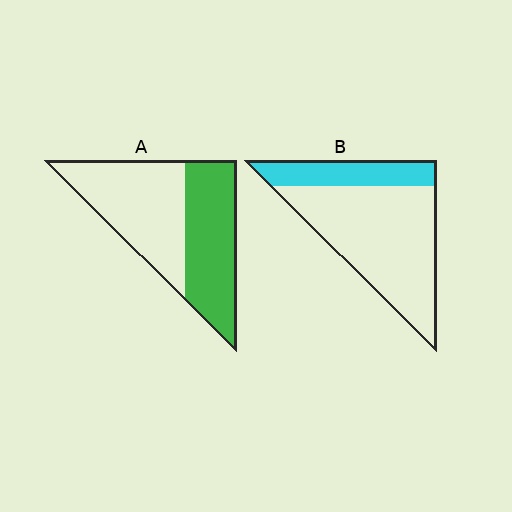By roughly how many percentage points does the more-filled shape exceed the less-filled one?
By roughly 20 percentage points (A over B).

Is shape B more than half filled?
No.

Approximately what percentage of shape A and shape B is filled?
A is approximately 45% and B is approximately 25%.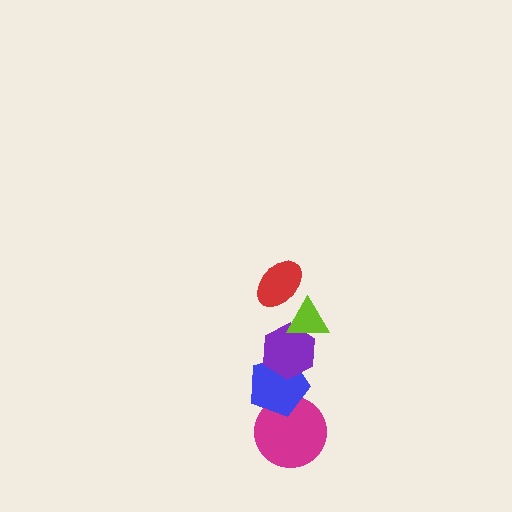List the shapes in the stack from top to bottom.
From top to bottom: the red ellipse, the lime triangle, the purple hexagon, the blue pentagon, the magenta circle.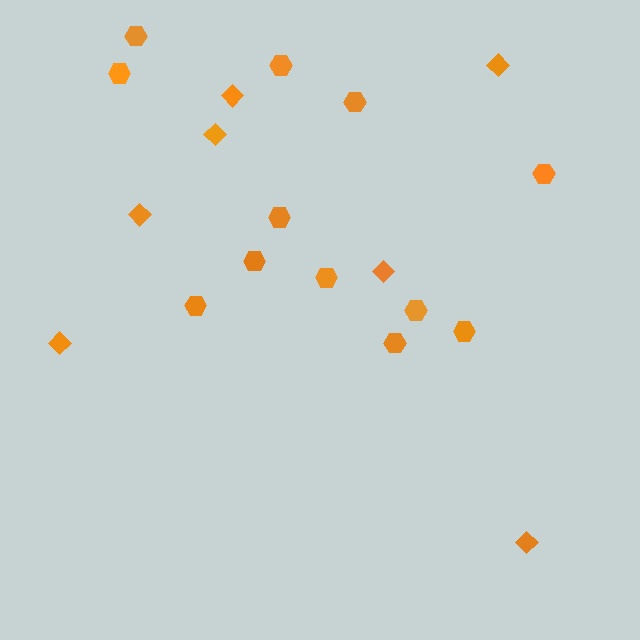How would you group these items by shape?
There are 2 groups: one group of hexagons (12) and one group of diamonds (7).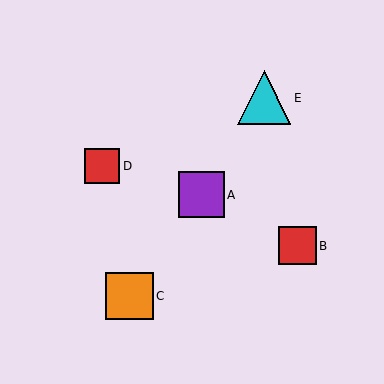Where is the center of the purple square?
The center of the purple square is at (201, 195).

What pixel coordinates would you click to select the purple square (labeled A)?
Click at (201, 195) to select the purple square A.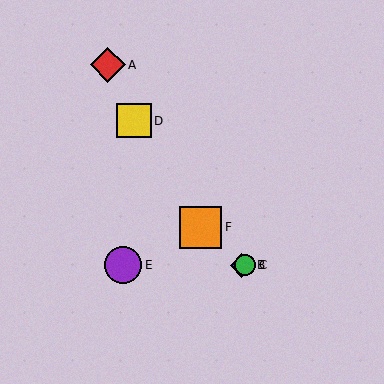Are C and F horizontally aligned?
No, C is at y≈265 and F is at y≈227.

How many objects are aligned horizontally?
3 objects (B, C, E) are aligned horizontally.